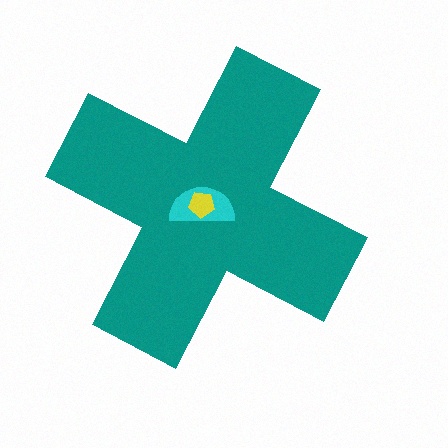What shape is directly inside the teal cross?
The cyan semicircle.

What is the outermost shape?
The teal cross.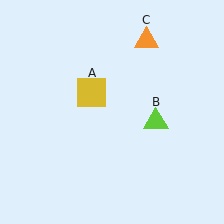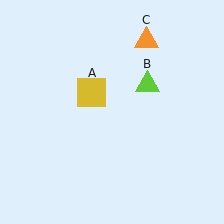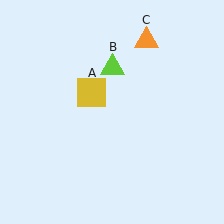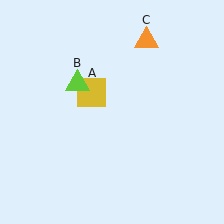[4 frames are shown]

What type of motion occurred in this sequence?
The lime triangle (object B) rotated counterclockwise around the center of the scene.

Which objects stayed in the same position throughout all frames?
Yellow square (object A) and orange triangle (object C) remained stationary.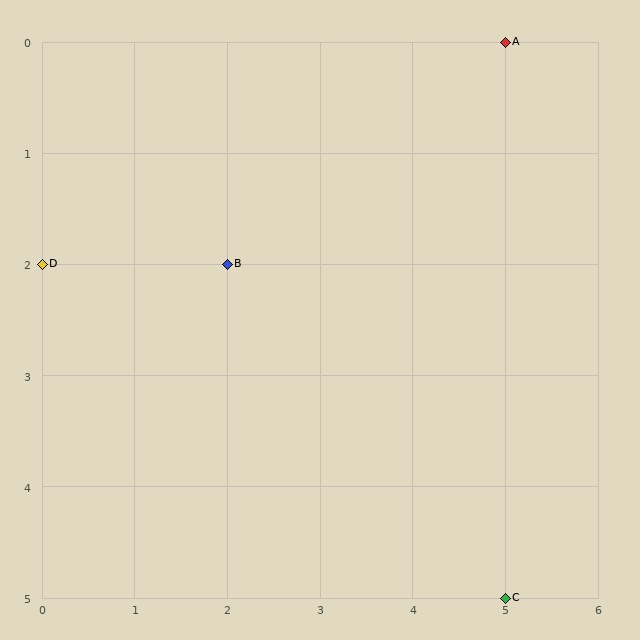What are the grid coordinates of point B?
Point B is at grid coordinates (2, 2).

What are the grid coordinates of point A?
Point A is at grid coordinates (5, 0).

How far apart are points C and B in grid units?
Points C and B are 3 columns and 3 rows apart (about 4.2 grid units diagonally).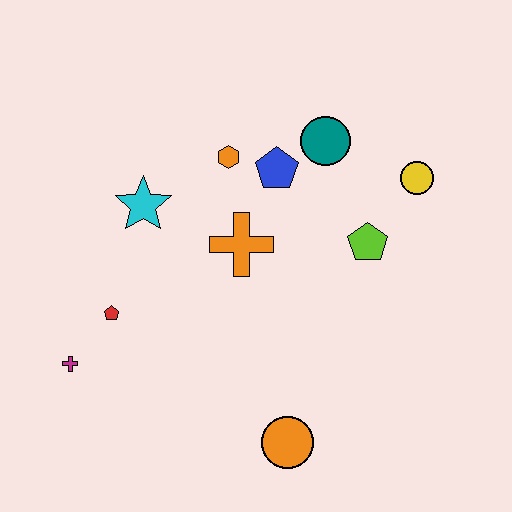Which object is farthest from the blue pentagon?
The magenta cross is farthest from the blue pentagon.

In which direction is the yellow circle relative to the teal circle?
The yellow circle is to the right of the teal circle.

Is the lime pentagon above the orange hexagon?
No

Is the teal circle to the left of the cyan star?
No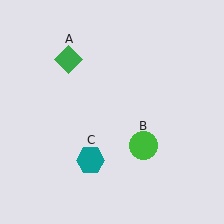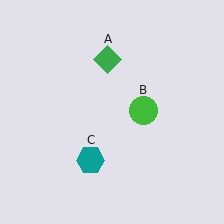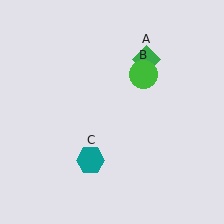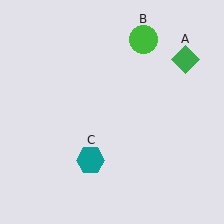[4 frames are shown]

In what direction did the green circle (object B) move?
The green circle (object B) moved up.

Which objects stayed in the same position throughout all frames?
Teal hexagon (object C) remained stationary.